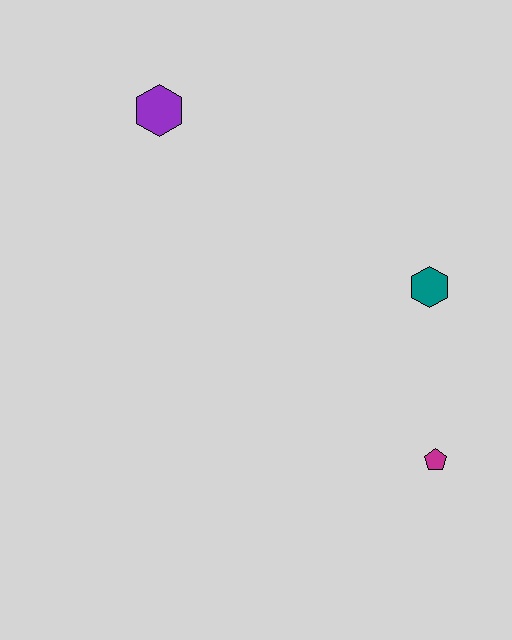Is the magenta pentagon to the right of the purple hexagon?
Yes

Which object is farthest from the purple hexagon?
The magenta pentagon is farthest from the purple hexagon.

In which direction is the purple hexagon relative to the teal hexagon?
The purple hexagon is to the left of the teal hexagon.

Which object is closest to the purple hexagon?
The teal hexagon is closest to the purple hexagon.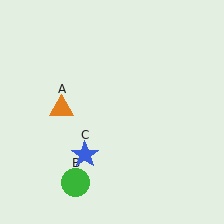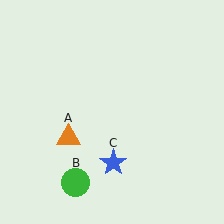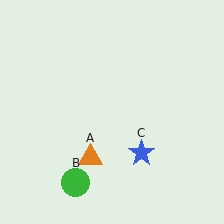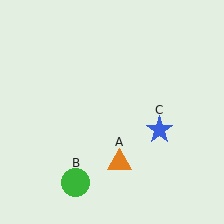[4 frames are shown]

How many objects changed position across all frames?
2 objects changed position: orange triangle (object A), blue star (object C).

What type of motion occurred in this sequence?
The orange triangle (object A), blue star (object C) rotated counterclockwise around the center of the scene.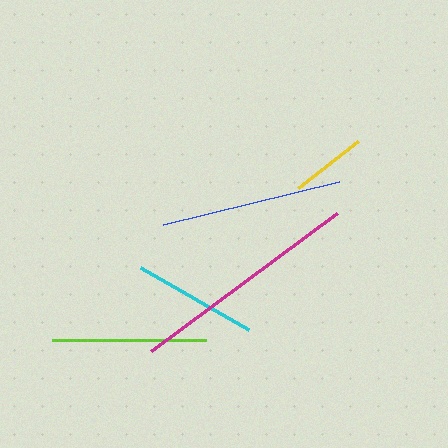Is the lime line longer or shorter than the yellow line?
The lime line is longer than the yellow line.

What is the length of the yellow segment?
The yellow segment is approximately 76 pixels long.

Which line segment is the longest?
The magenta line is the longest at approximately 231 pixels.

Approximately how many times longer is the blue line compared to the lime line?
The blue line is approximately 1.2 times the length of the lime line.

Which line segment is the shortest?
The yellow line is the shortest at approximately 76 pixels.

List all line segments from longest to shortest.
From longest to shortest: magenta, blue, lime, cyan, yellow.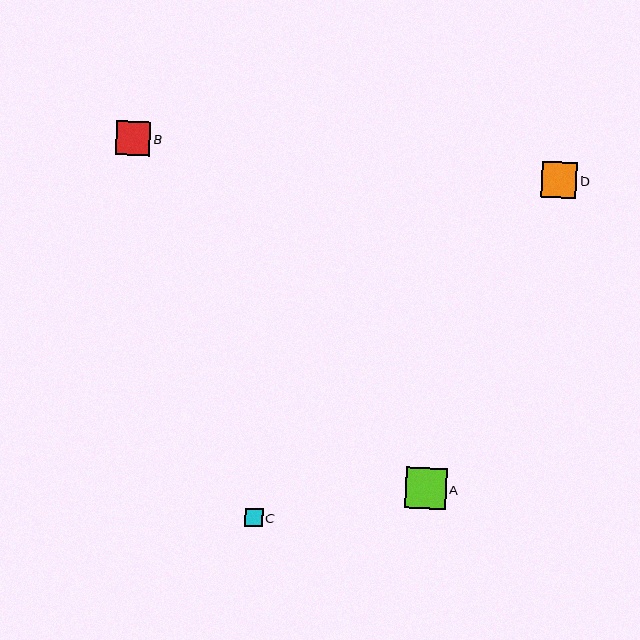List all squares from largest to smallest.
From largest to smallest: A, D, B, C.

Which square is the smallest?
Square C is the smallest with a size of approximately 18 pixels.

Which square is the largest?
Square A is the largest with a size of approximately 41 pixels.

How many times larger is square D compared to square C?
Square D is approximately 2.0 times the size of square C.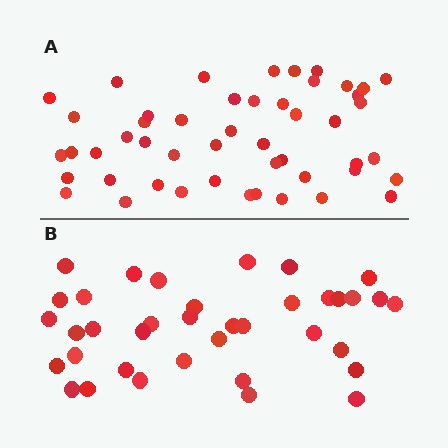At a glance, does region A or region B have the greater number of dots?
Region A (the top region) has more dots.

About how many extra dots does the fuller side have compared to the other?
Region A has roughly 12 or so more dots than region B.